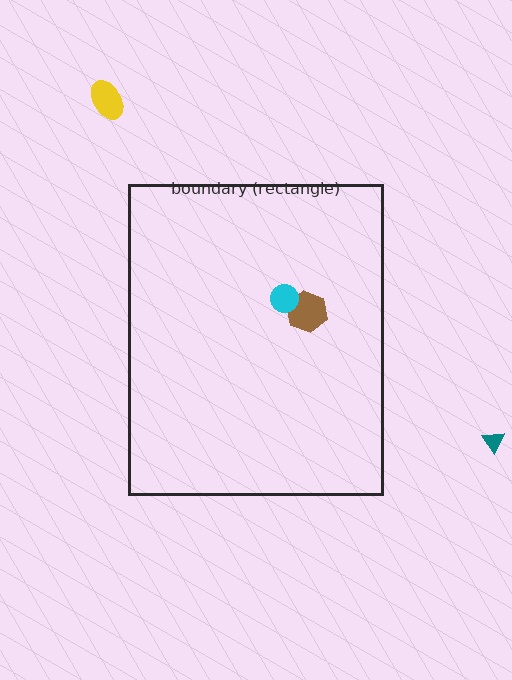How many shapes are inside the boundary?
2 inside, 2 outside.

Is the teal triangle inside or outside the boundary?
Outside.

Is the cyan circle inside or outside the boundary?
Inside.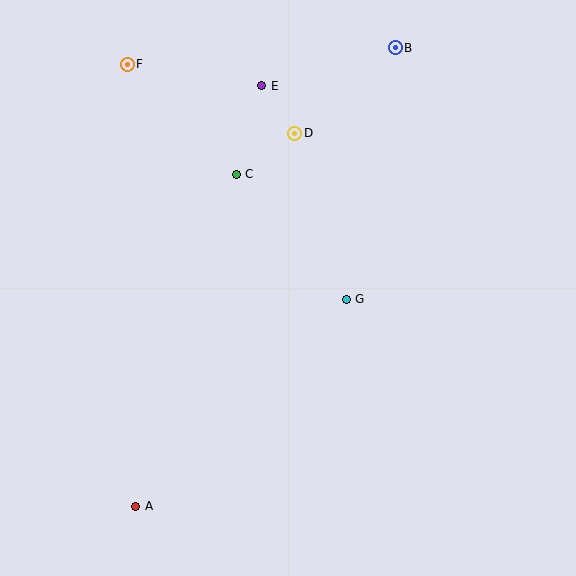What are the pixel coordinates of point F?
Point F is at (127, 64).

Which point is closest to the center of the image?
Point G at (346, 299) is closest to the center.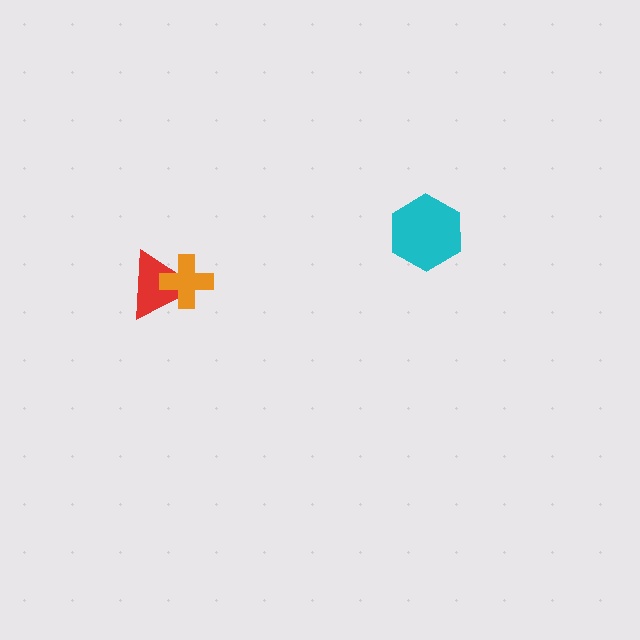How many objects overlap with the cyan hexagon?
0 objects overlap with the cyan hexagon.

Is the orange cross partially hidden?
No, no other shape covers it.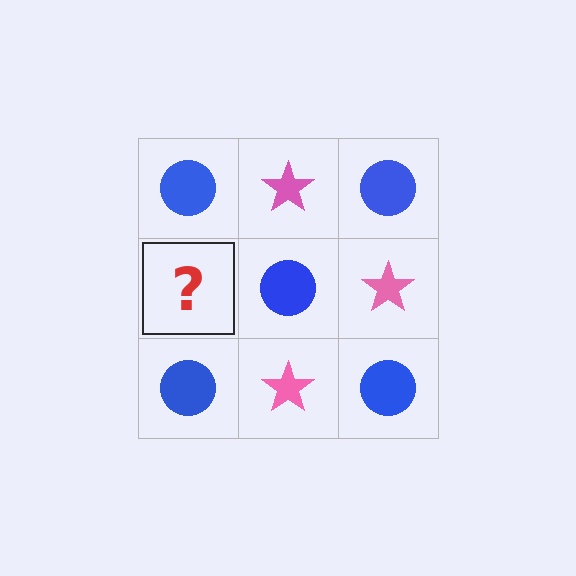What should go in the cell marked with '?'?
The missing cell should contain a pink star.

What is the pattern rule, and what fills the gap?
The rule is that it alternates blue circle and pink star in a checkerboard pattern. The gap should be filled with a pink star.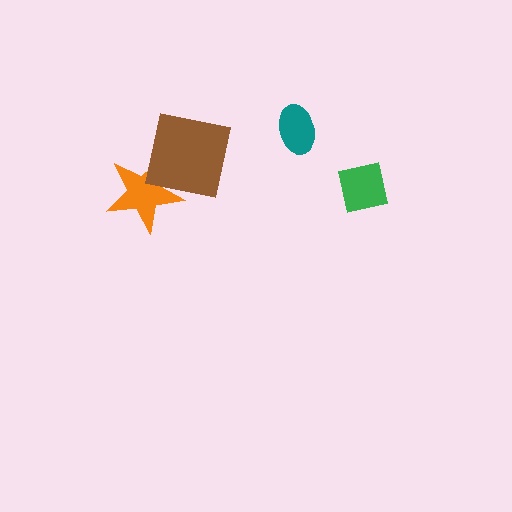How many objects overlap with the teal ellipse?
0 objects overlap with the teal ellipse.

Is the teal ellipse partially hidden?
No, no other shape covers it.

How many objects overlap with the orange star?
1 object overlaps with the orange star.